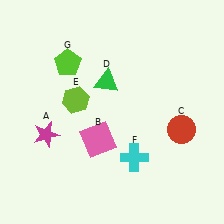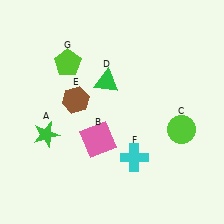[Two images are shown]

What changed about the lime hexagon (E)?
In Image 1, E is lime. In Image 2, it changed to brown.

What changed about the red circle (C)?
In Image 1, C is red. In Image 2, it changed to lime.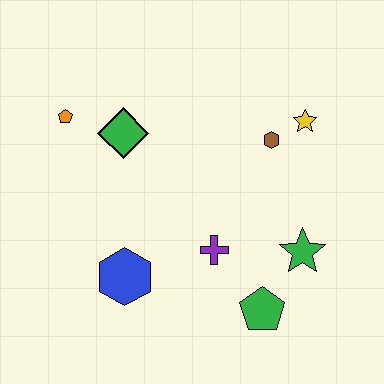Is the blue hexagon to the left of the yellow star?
Yes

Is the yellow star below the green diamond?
No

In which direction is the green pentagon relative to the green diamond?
The green pentagon is below the green diamond.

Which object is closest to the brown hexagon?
The yellow star is closest to the brown hexagon.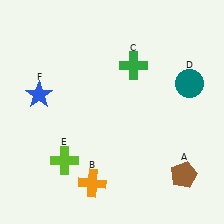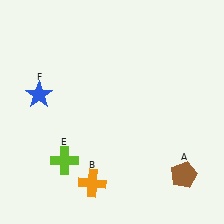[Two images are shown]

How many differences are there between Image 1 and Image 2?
There are 2 differences between the two images.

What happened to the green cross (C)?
The green cross (C) was removed in Image 2. It was in the top-right area of Image 1.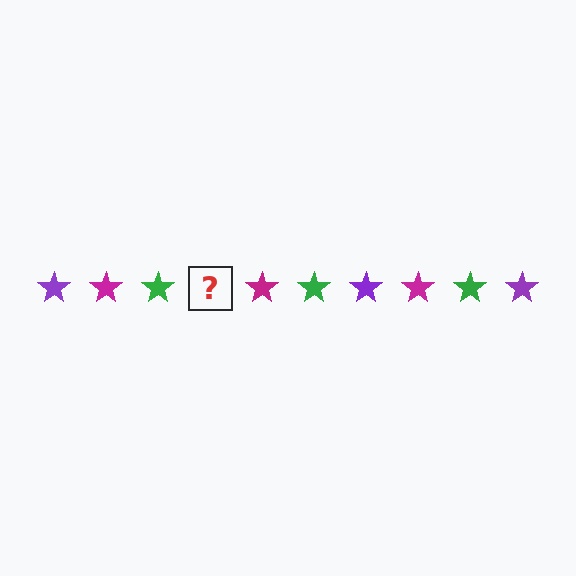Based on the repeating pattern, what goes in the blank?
The blank should be a purple star.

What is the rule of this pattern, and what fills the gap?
The rule is that the pattern cycles through purple, magenta, green stars. The gap should be filled with a purple star.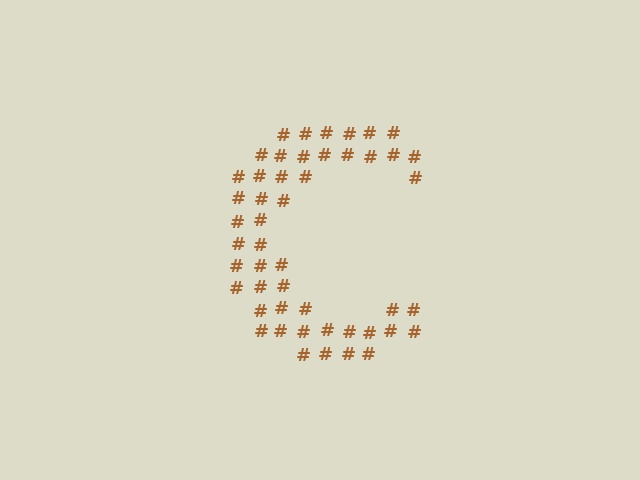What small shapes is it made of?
It is made of small hash symbols.